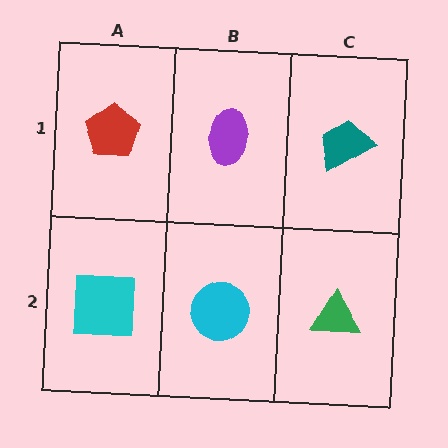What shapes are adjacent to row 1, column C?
A green triangle (row 2, column C), a purple ellipse (row 1, column B).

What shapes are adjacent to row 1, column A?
A cyan square (row 2, column A), a purple ellipse (row 1, column B).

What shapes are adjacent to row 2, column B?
A purple ellipse (row 1, column B), a cyan square (row 2, column A), a green triangle (row 2, column C).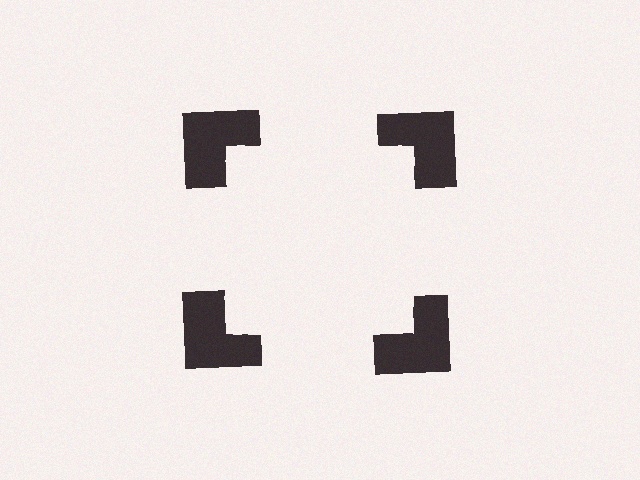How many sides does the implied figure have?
4 sides.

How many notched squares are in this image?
There are 4 — one at each vertex of the illusory square.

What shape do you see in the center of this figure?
An illusory square — its edges are inferred from the aligned wedge cuts in the notched squares, not physically drawn.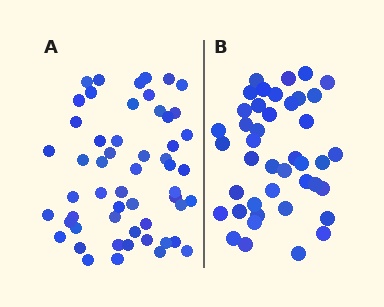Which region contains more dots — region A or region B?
Region A (the left region) has more dots.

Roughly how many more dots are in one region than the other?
Region A has roughly 12 or so more dots than region B.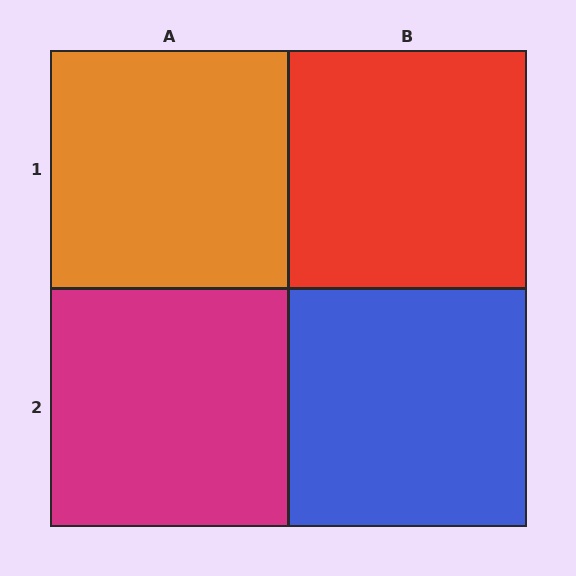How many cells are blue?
1 cell is blue.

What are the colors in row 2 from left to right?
Magenta, blue.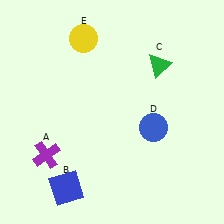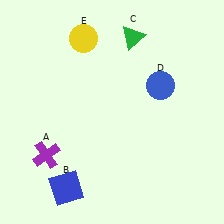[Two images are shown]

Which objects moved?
The objects that moved are: the green triangle (C), the blue circle (D).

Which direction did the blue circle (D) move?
The blue circle (D) moved up.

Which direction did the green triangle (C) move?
The green triangle (C) moved up.